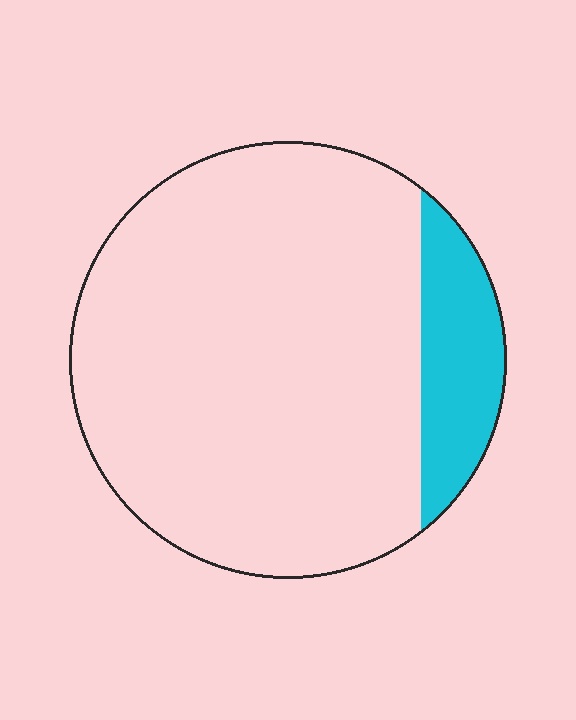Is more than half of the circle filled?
No.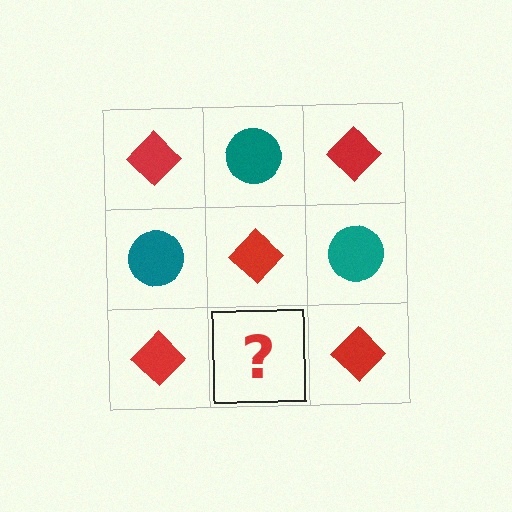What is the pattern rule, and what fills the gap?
The rule is that it alternates red diamond and teal circle in a checkerboard pattern. The gap should be filled with a teal circle.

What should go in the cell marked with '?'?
The missing cell should contain a teal circle.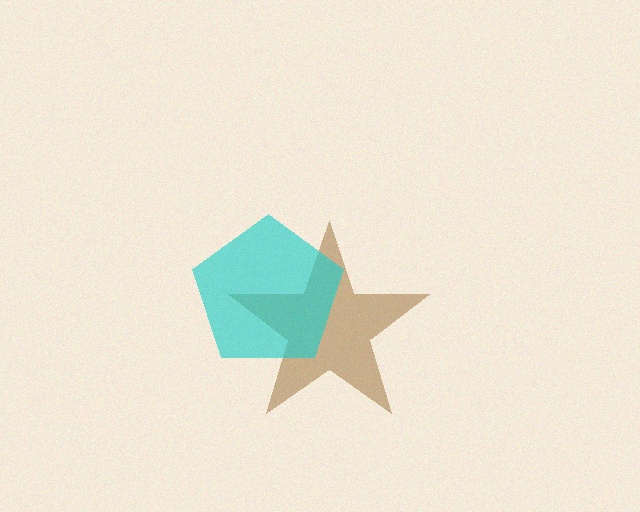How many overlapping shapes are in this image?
There are 2 overlapping shapes in the image.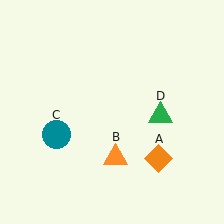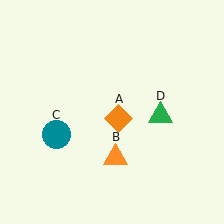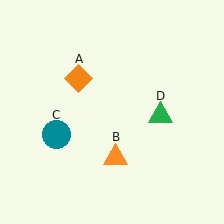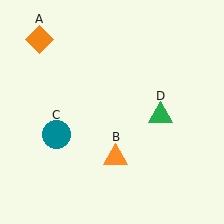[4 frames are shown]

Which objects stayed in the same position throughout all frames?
Orange triangle (object B) and teal circle (object C) and green triangle (object D) remained stationary.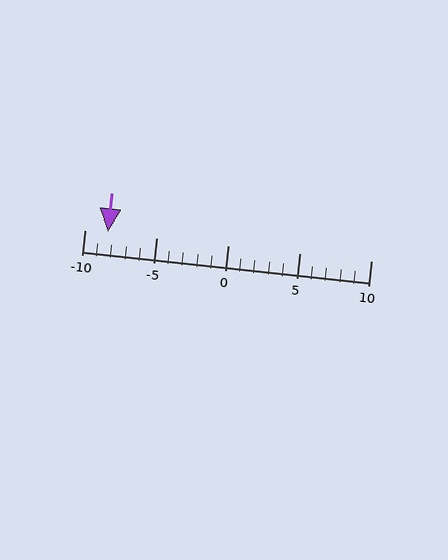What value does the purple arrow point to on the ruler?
The purple arrow points to approximately -8.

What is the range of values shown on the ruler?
The ruler shows values from -10 to 10.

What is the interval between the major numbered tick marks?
The major tick marks are spaced 5 units apart.